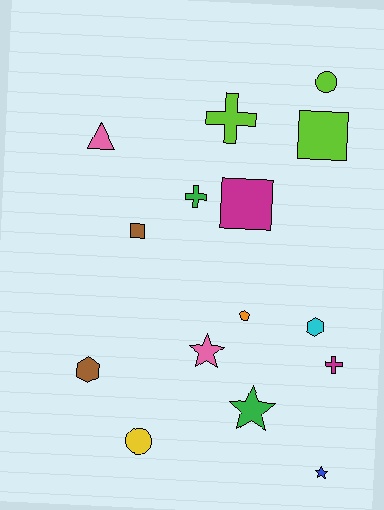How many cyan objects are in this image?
There is 1 cyan object.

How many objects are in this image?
There are 15 objects.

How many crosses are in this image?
There are 3 crosses.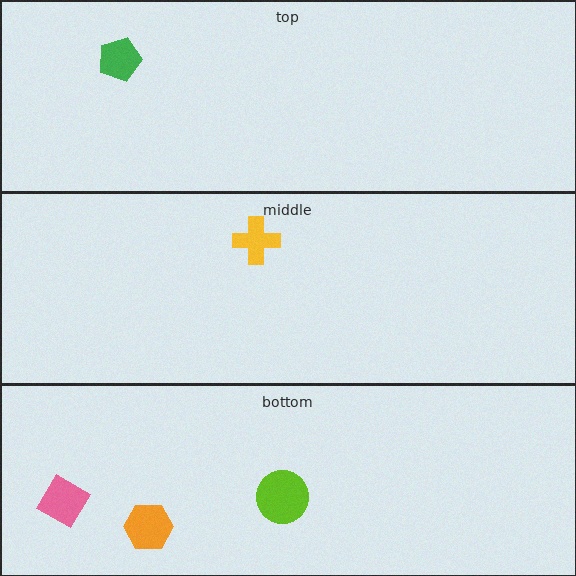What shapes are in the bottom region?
The orange hexagon, the lime circle, the pink diamond.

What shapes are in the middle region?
The yellow cross.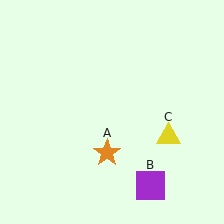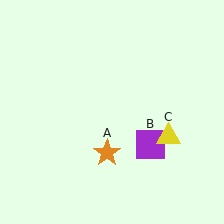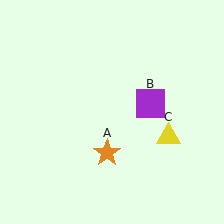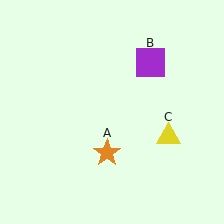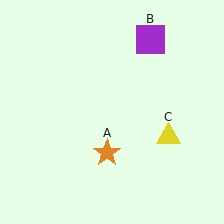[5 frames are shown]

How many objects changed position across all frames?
1 object changed position: purple square (object B).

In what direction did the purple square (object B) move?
The purple square (object B) moved up.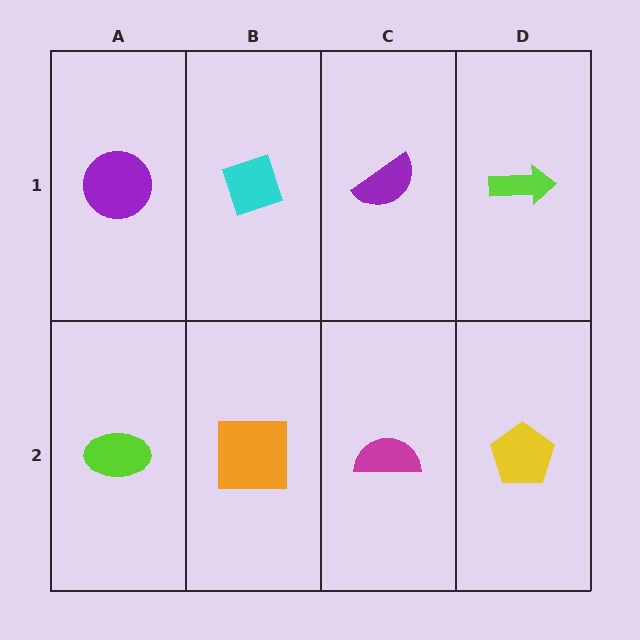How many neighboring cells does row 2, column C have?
3.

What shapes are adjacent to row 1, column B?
An orange square (row 2, column B), a purple circle (row 1, column A), a purple semicircle (row 1, column C).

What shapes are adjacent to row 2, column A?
A purple circle (row 1, column A), an orange square (row 2, column B).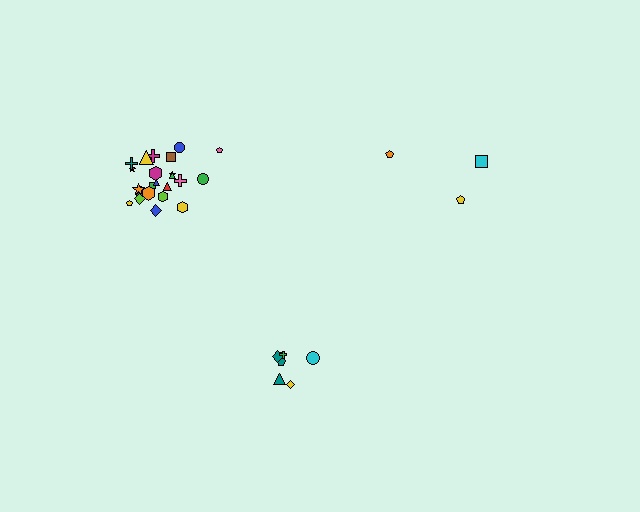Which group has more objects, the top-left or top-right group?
The top-left group.